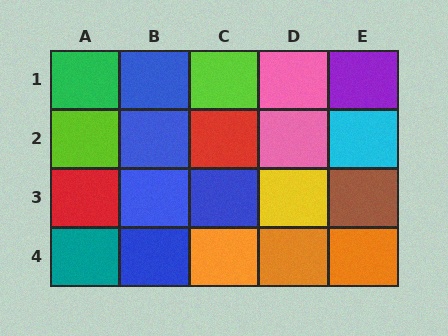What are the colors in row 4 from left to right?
Teal, blue, orange, orange, orange.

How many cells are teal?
1 cell is teal.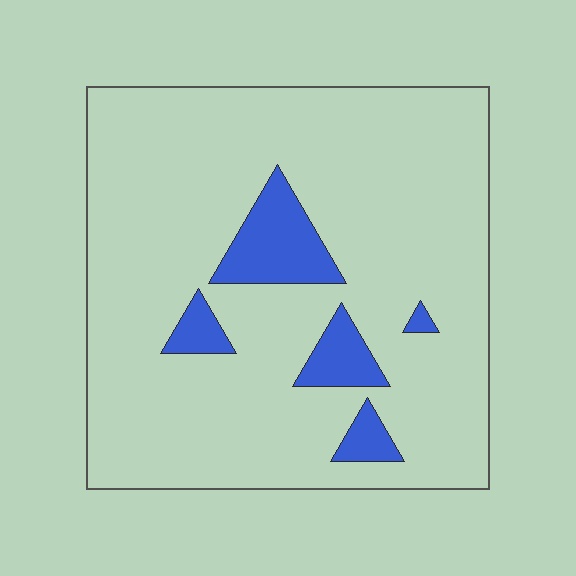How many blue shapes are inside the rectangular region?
5.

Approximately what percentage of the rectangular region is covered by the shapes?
Approximately 10%.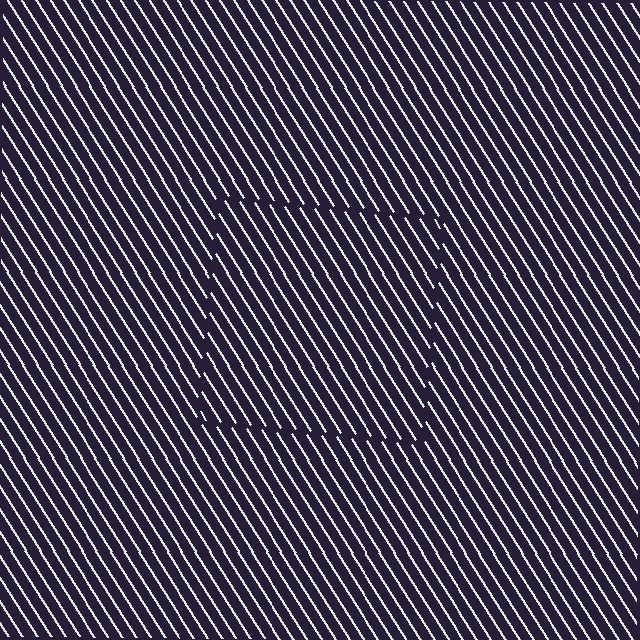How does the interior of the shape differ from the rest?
The interior of the shape contains the same grating, shifted by half a period — the contour is defined by the phase discontinuity where line-ends from the inner and outer gratings abut.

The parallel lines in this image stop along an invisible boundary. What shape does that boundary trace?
An illusory square. The interior of the shape contains the same grating, shifted by half a period — the contour is defined by the phase discontinuity where line-ends from the inner and outer gratings abut.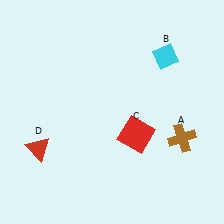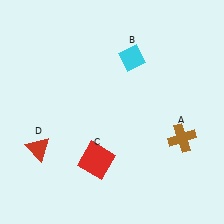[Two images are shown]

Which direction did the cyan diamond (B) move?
The cyan diamond (B) moved left.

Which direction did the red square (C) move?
The red square (C) moved left.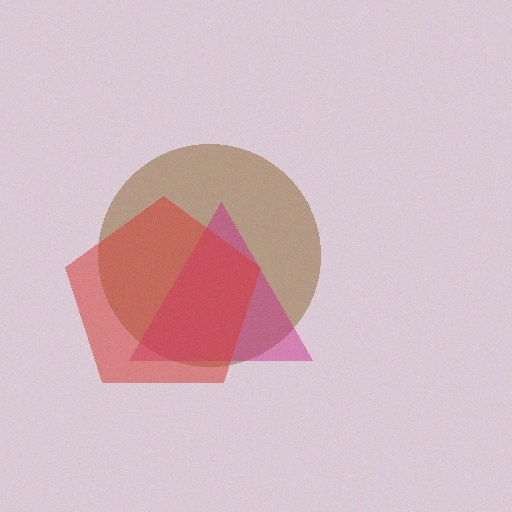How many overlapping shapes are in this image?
There are 3 overlapping shapes in the image.